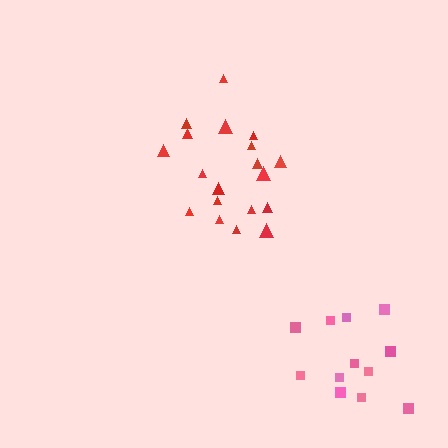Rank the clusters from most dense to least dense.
red, pink.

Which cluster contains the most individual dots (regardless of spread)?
Red (19).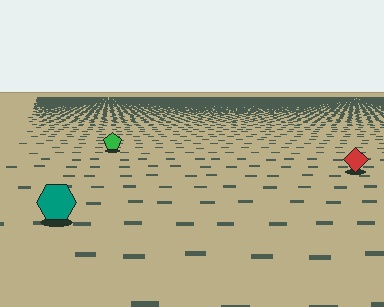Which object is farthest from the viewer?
The green pentagon is farthest from the viewer. It appears smaller and the ground texture around it is denser.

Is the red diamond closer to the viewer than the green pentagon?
Yes. The red diamond is closer — you can tell from the texture gradient: the ground texture is coarser near it.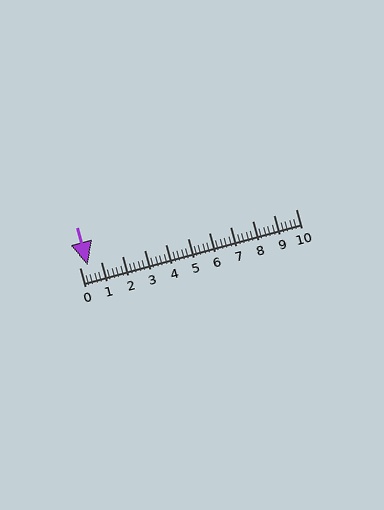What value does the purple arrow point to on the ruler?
The purple arrow points to approximately 0.4.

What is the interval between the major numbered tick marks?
The major tick marks are spaced 1 units apart.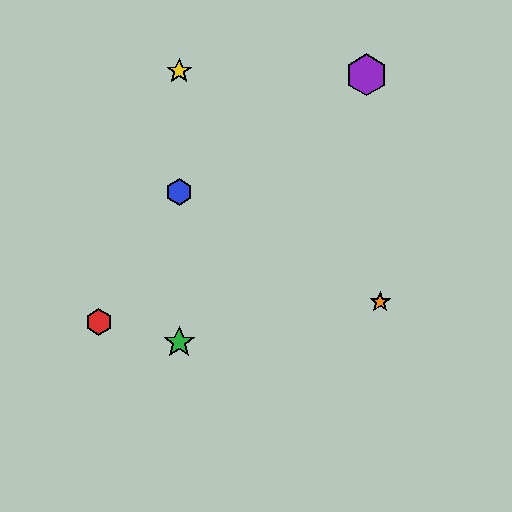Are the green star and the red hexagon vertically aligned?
No, the green star is at x≈179 and the red hexagon is at x≈99.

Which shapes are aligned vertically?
The blue hexagon, the green star, the yellow star are aligned vertically.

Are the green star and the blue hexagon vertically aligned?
Yes, both are at x≈179.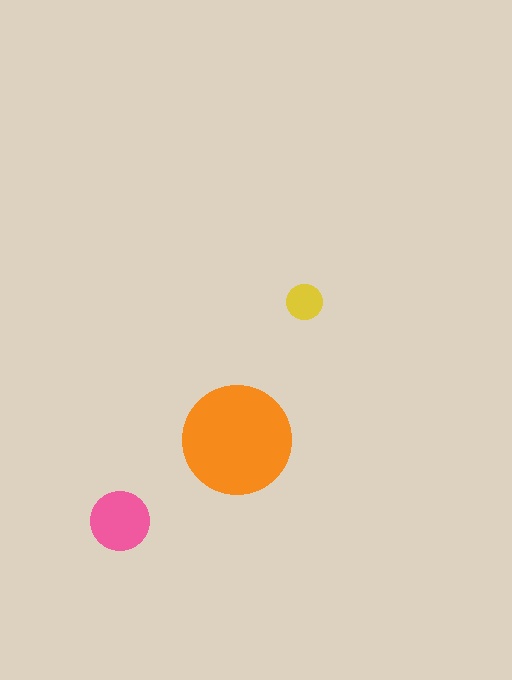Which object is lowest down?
The pink circle is bottommost.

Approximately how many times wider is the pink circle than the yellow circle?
About 1.5 times wider.